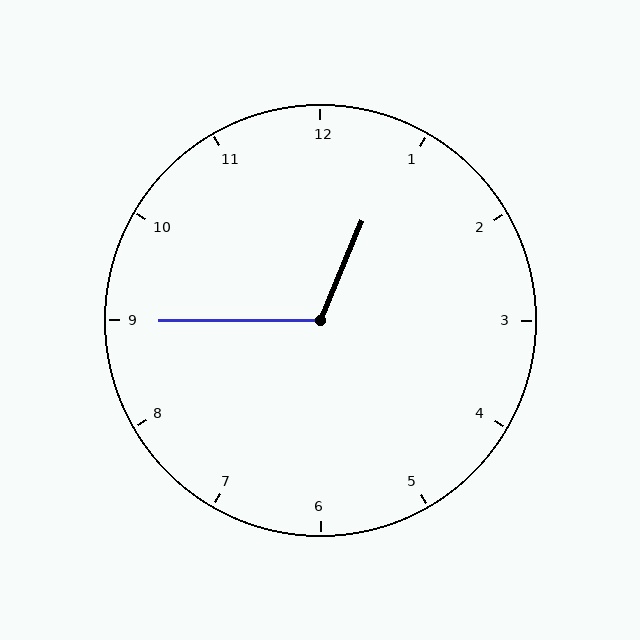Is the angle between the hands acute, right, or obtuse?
It is obtuse.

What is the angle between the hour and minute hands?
Approximately 112 degrees.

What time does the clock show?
12:45.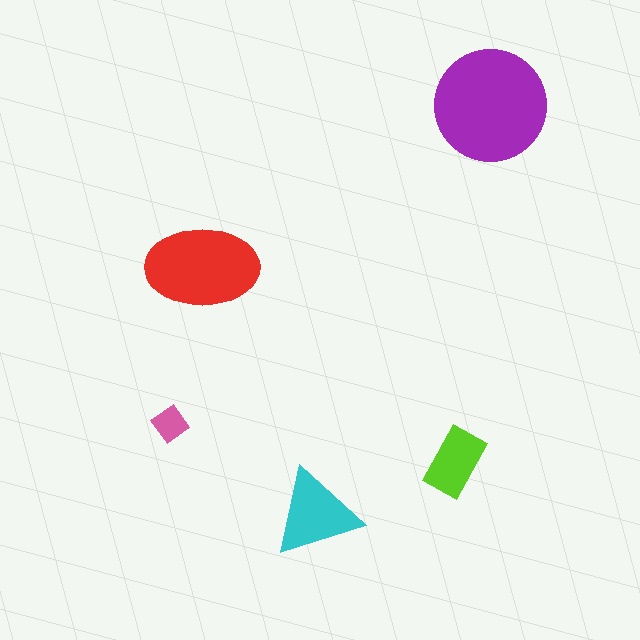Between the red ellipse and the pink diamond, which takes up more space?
The red ellipse.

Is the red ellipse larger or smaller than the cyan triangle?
Larger.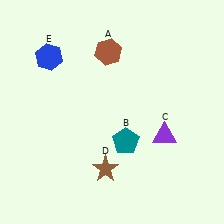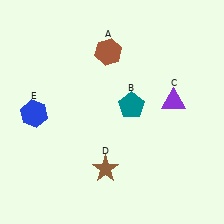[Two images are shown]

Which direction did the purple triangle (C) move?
The purple triangle (C) moved up.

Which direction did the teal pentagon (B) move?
The teal pentagon (B) moved up.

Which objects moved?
The objects that moved are: the teal pentagon (B), the purple triangle (C), the blue hexagon (E).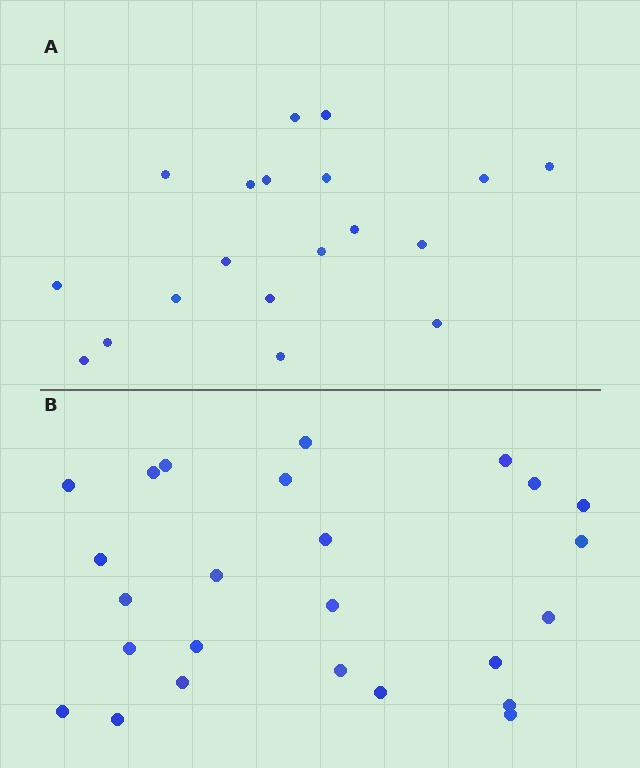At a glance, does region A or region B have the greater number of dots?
Region B (the bottom region) has more dots.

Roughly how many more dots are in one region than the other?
Region B has about 6 more dots than region A.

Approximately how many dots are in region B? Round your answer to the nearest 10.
About 20 dots. (The exact count is 25, which rounds to 20.)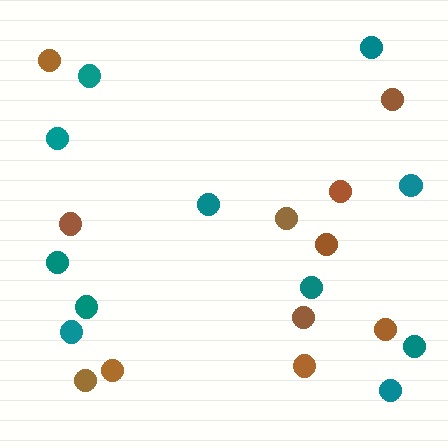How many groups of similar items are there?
There are 2 groups: one group of brown circles (11) and one group of teal circles (11).